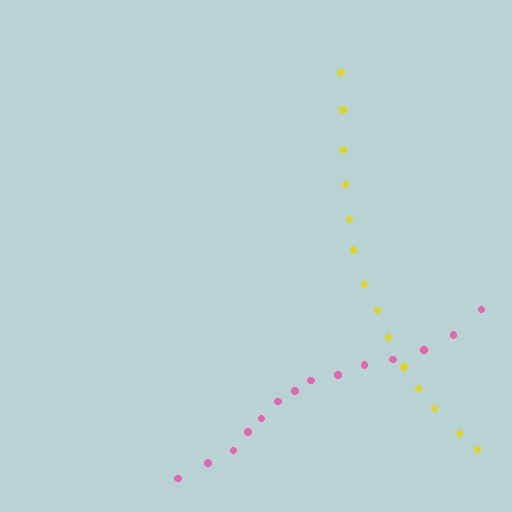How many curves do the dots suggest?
There are 2 distinct paths.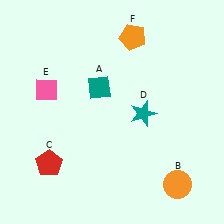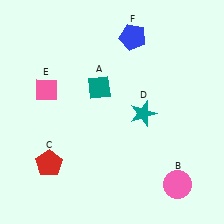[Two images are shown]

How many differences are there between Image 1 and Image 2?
There are 2 differences between the two images.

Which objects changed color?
B changed from orange to pink. F changed from orange to blue.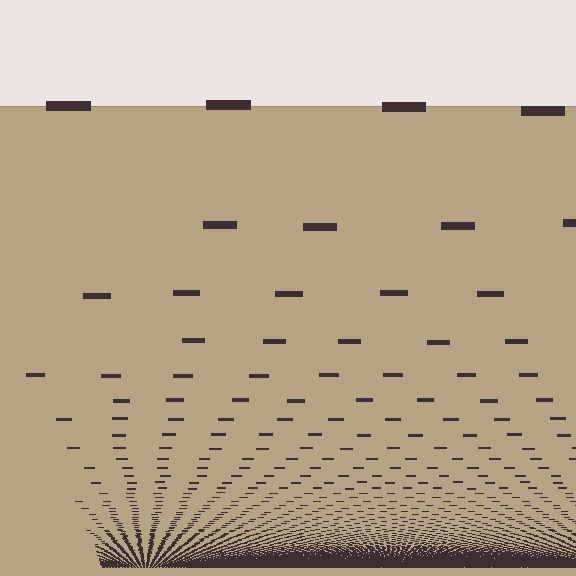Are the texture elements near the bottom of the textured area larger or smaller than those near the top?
Smaller. The gradient is inverted — elements near the bottom are smaller and denser.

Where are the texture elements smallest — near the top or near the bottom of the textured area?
Near the bottom.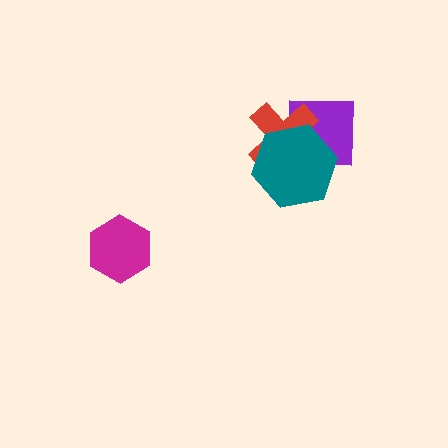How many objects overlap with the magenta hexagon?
0 objects overlap with the magenta hexagon.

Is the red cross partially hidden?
Yes, it is partially covered by another shape.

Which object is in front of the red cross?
The teal hexagon is in front of the red cross.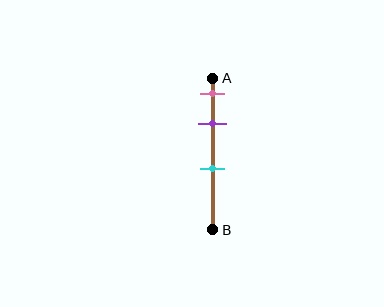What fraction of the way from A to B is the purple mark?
The purple mark is approximately 30% (0.3) of the way from A to B.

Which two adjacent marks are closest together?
The pink and purple marks are the closest adjacent pair.